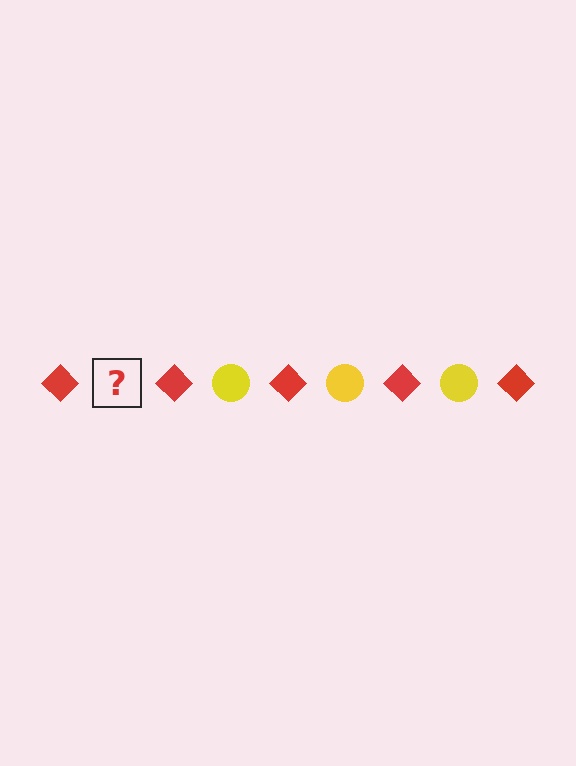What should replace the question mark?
The question mark should be replaced with a yellow circle.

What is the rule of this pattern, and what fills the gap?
The rule is that the pattern alternates between red diamond and yellow circle. The gap should be filled with a yellow circle.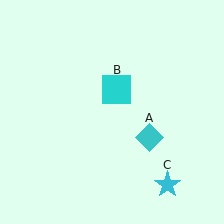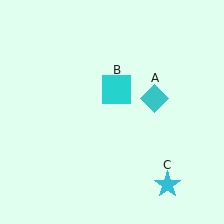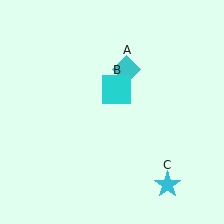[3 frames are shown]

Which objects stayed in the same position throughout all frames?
Cyan square (object B) and cyan star (object C) remained stationary.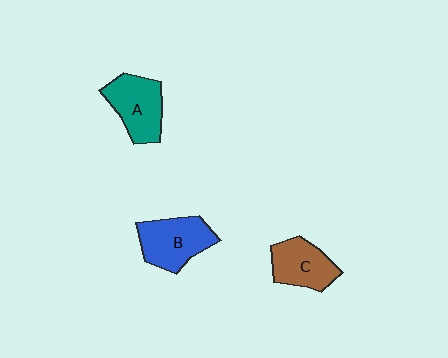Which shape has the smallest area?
Shape C (brown).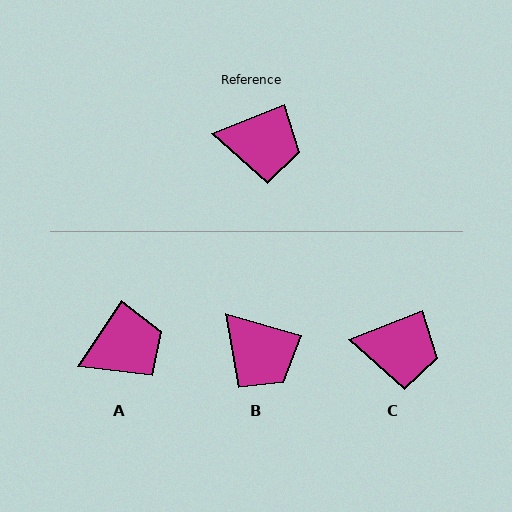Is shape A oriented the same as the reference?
No, it is off by about 35 degrees.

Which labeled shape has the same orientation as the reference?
C.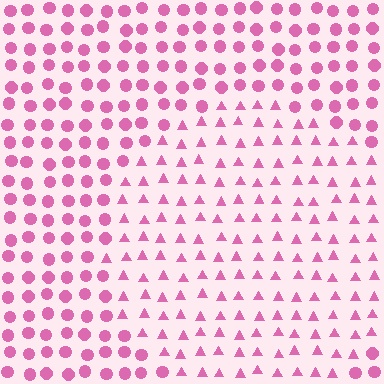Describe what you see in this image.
The image is filled with small pink elements arranged in a uniform grid. A circle-shaped region contains triangles, while the surrounding area contains circles. The boundary is defined purely by the change in element shape.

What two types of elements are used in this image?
The image uses triangles inside the circle region and circles outside it.